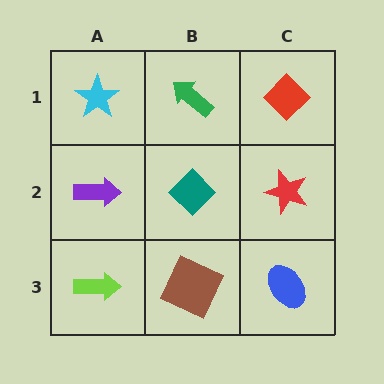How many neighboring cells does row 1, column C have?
2.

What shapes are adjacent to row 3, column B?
A teal diamond (row 2, column B), a lime arrow (row 3, column A), a blue ellipse (row 3, column C).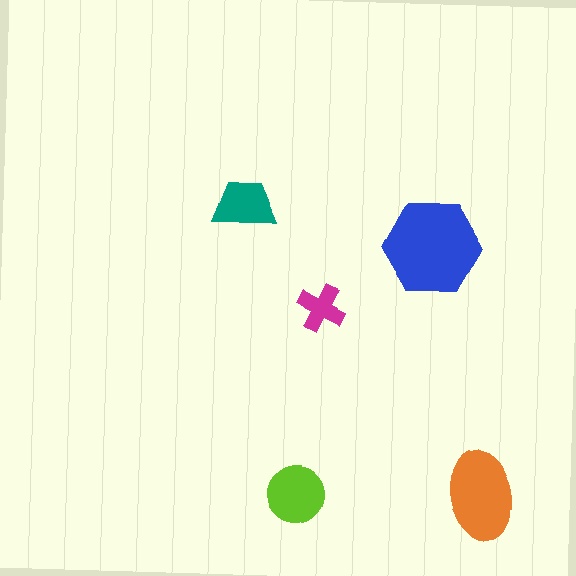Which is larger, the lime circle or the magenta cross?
The lime circle.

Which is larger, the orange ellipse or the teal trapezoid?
The orange ellipse.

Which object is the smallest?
The magenta cross.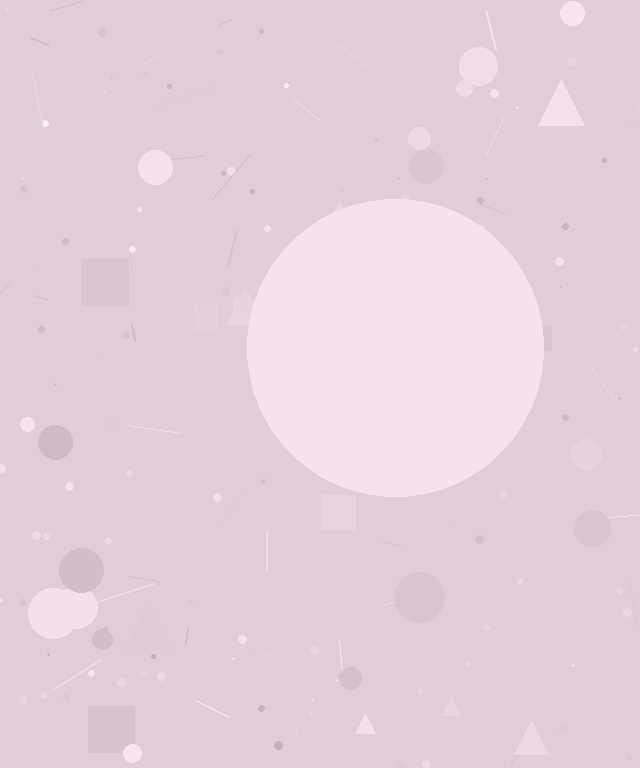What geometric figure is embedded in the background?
A circle is embedded in the background.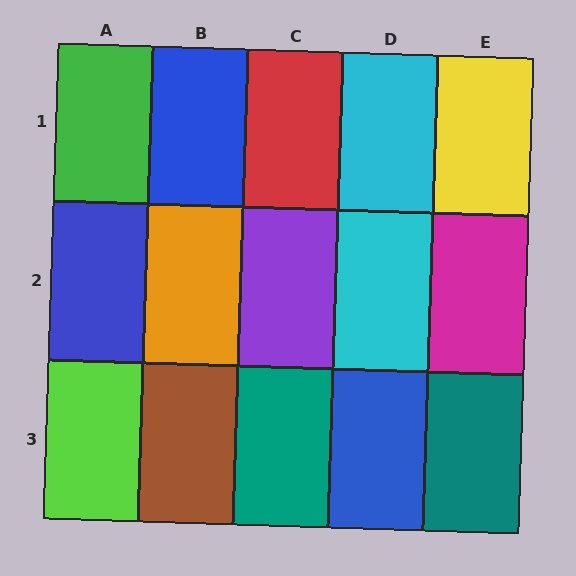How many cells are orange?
1 cell is orange.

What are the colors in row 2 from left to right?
Blue, orange, purple, cyan, magenta.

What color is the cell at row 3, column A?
Lime.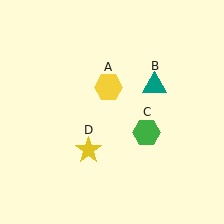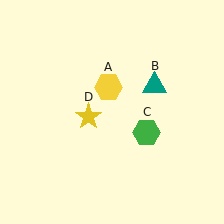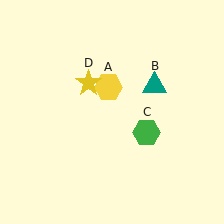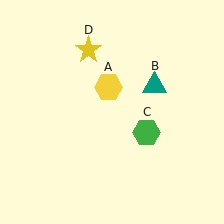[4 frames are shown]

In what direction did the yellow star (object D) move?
The yellow star (object D) moved up.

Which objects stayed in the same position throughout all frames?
Yellow hexagon (object A) and teal triangle (object B) and green hexagon (object C) remained stationary.